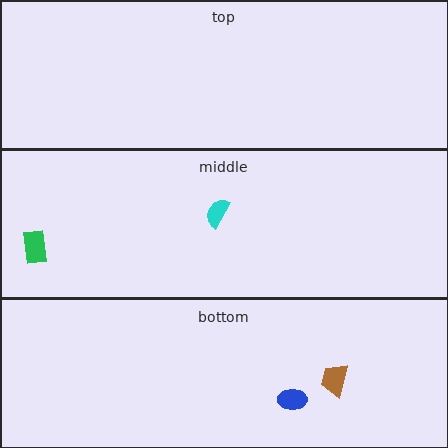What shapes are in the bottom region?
The brown trapezoid, the blue ellipse.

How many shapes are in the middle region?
2.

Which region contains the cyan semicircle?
The middle region.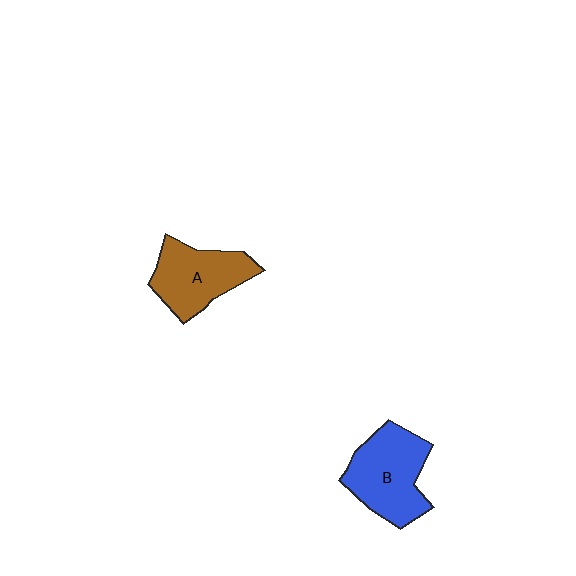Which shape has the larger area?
Shape B (blue).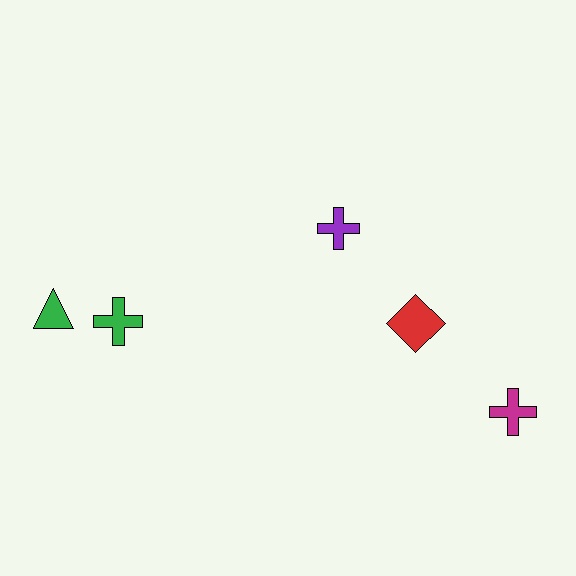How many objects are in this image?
There are 5 objects.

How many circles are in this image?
There are no circles.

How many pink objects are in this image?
There are no pink objects.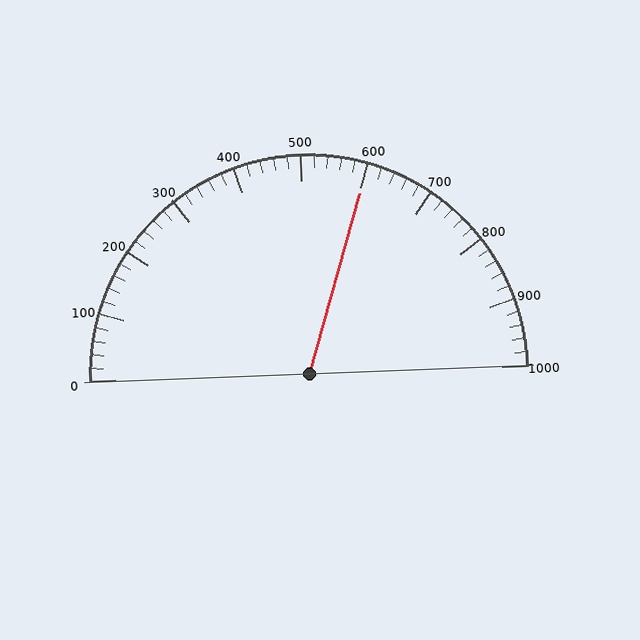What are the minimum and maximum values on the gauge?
The gauge ranges from 0 to 1000.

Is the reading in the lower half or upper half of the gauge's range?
The reading is in the upper half of the range (0 to 1000).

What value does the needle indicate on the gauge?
The needle indicates approximately 600.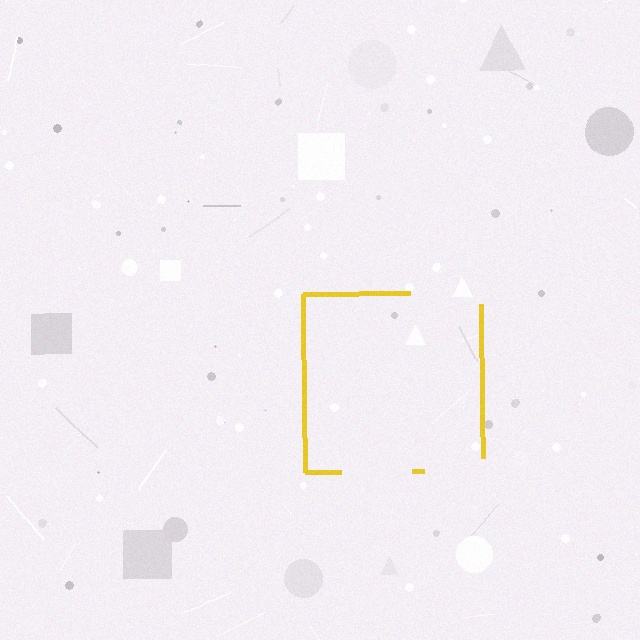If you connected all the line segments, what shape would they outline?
They would outline a square.